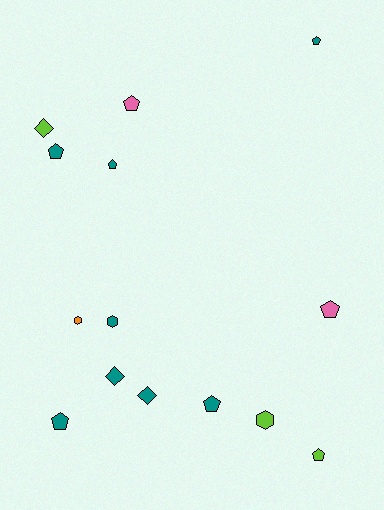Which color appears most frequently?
Teal, with 8 objects.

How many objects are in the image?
There are 14 objects.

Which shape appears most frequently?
Pentagon, with 8 objects.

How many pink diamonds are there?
There are no pink diamonds.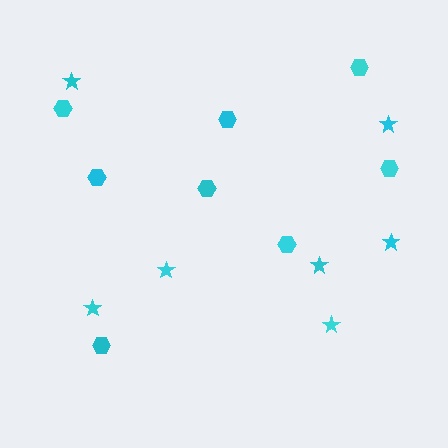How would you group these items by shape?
There are 2 groups: one group of stars (7) and one group of hexagons (8).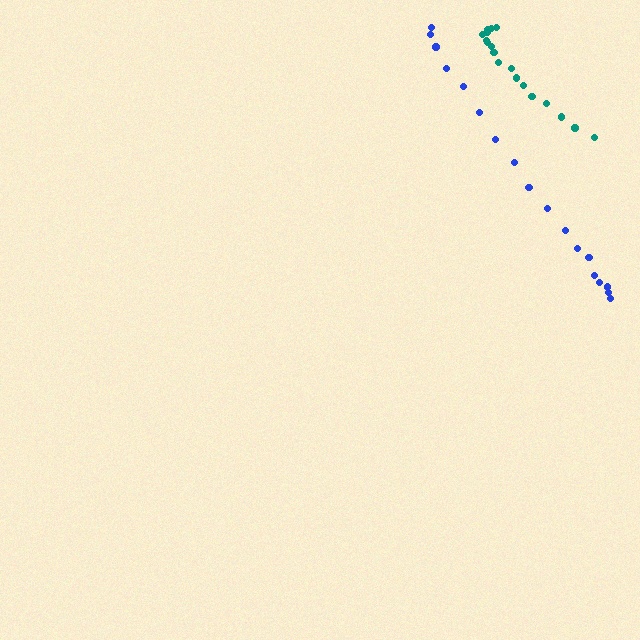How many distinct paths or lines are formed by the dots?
There are 2 distinct paths.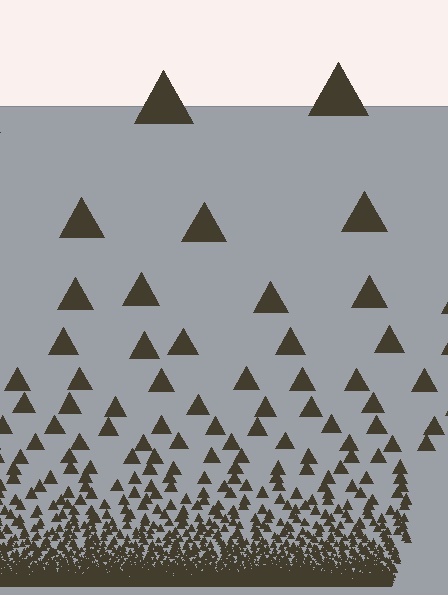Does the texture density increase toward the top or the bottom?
Density increases toward the bottom.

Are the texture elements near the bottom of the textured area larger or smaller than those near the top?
Smaller. The gradient is inverted — elements near the bottom are smaller and denser.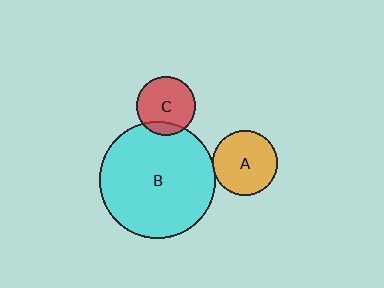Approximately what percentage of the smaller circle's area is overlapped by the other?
Approximately 5%.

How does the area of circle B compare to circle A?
Approximately 3.3 times.